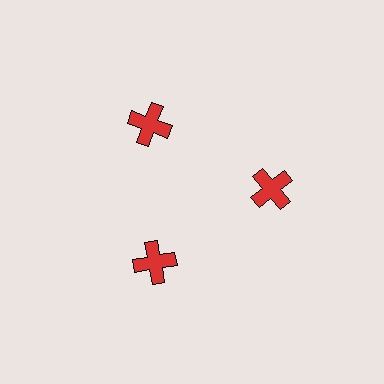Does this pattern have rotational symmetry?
Yes, this pattern has 3-fold rotational symmetry. It looks the same after rotating 120 degrees around the center.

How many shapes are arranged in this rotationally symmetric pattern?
There are 3 shapes, arranged in 3 groups of 1.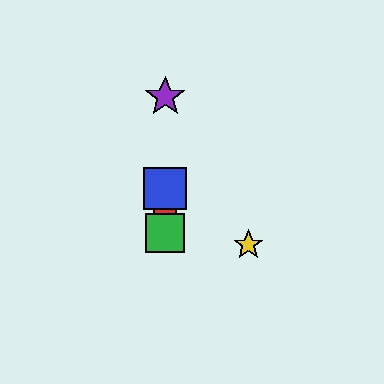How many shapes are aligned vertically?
4 shapes (the red square, the blue square, the green square, the purple star) are aligned vertically.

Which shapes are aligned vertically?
The red square, the blue square, the green square, the purple star are aligned vertically.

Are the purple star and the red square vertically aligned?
Yes, both are at x≈165.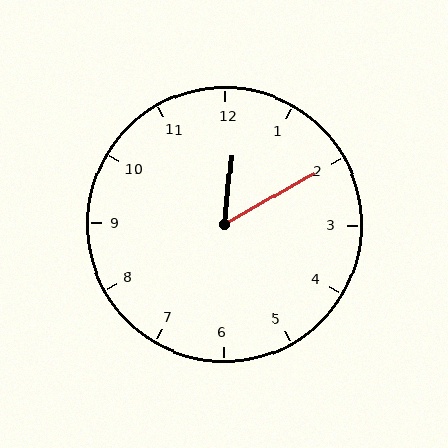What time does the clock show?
12:10.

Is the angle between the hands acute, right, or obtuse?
It is acute.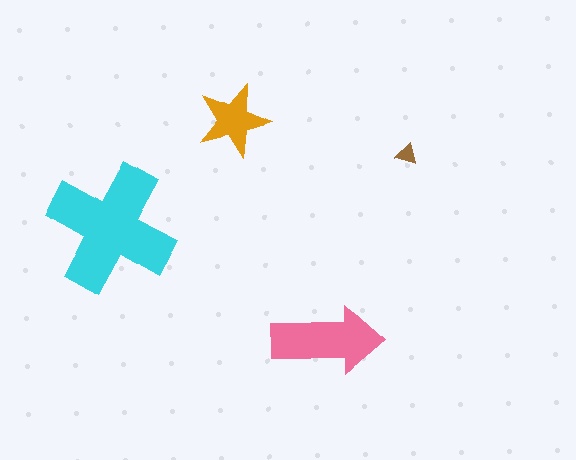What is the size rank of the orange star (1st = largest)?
3rd.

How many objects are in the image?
There are 4 objects in the image.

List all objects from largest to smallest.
The cyan cross, the pink arrow, the orange star, the brown triangle.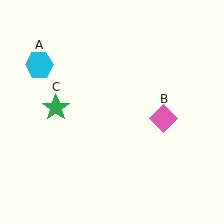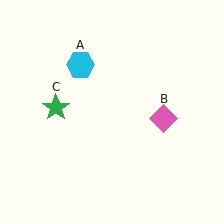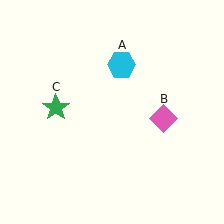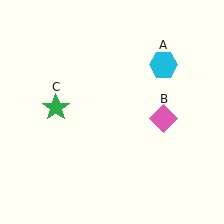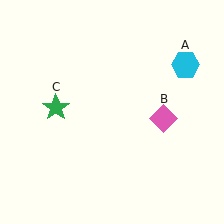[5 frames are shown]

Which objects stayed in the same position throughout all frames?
Pink diamond (object B) and green star (object C) remained stationary.